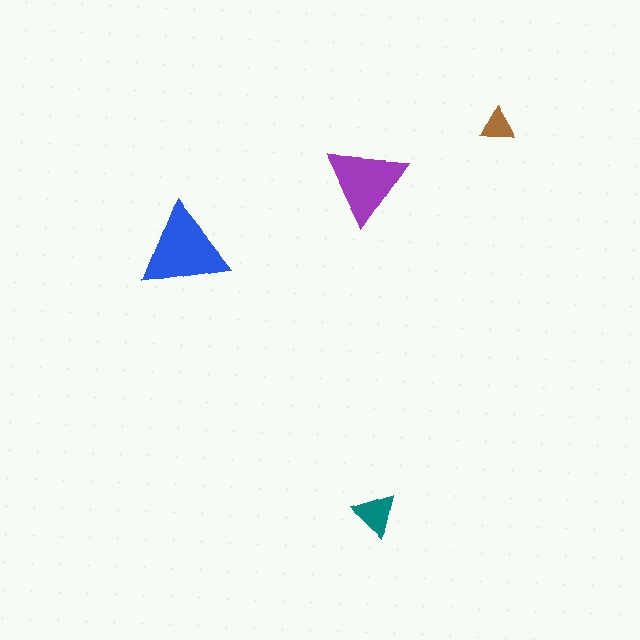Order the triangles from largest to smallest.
the blue one, the purple one, the teal one, the brown one.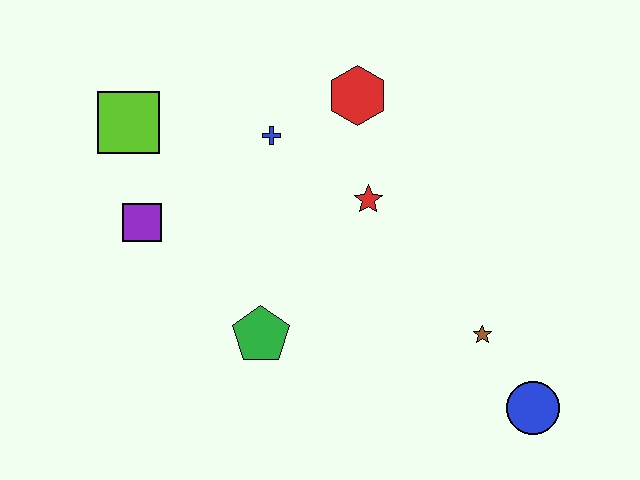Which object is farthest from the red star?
The blue circle is farthest from the red star.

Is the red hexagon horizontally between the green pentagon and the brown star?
Yes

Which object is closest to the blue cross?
The red hexagon is closest to the blue cross.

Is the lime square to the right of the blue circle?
No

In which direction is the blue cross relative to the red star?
The blue cross is to the left of the red star.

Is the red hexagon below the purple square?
No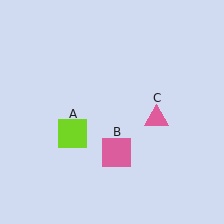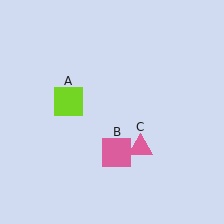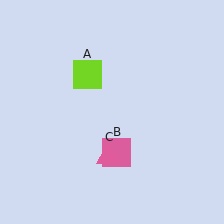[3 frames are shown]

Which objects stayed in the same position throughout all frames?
Pink square (object B) remained stationary.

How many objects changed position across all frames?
2 objects changed position: lime square (object A), pink triangle (object C).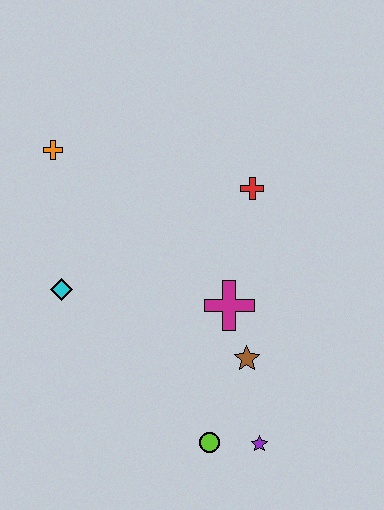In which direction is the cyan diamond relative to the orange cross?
The cyan diamond is below the orange cross.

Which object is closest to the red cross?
The magenta cross is closest to the red cross.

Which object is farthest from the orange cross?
The purple star is farthest from the orange cross.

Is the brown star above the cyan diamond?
No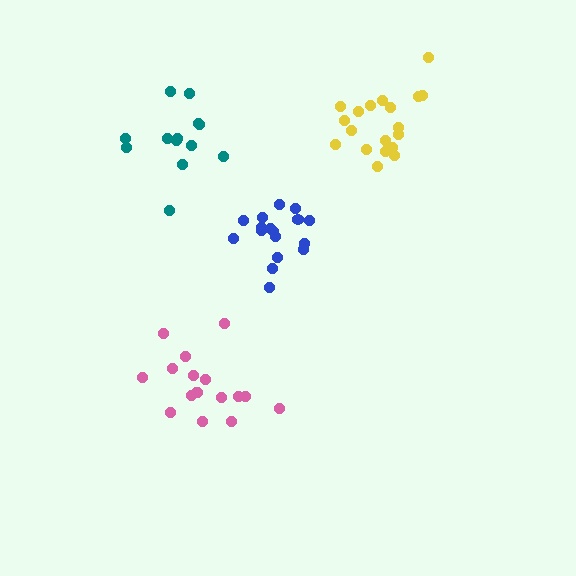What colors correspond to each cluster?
The clusters are colored: pink, blue, teal, yellow.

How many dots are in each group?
Group 1: 17 dots, Group 2: 17 dots, Group 3: 13 dots, Group 4: 19 dots (66 total).